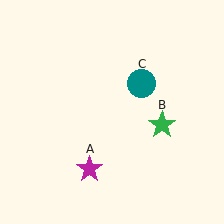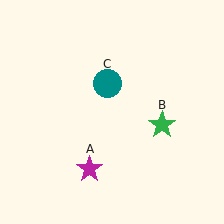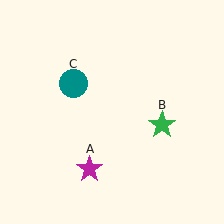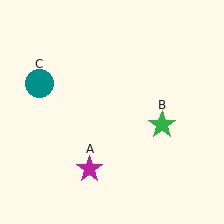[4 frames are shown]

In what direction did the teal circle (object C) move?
The teal circle (object C) moved left.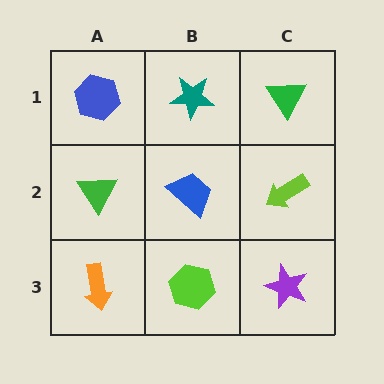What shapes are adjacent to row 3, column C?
A lime arrow (row 2, column C), a lime hexagon (row 3, column B).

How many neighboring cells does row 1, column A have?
2.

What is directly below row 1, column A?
A green triangle.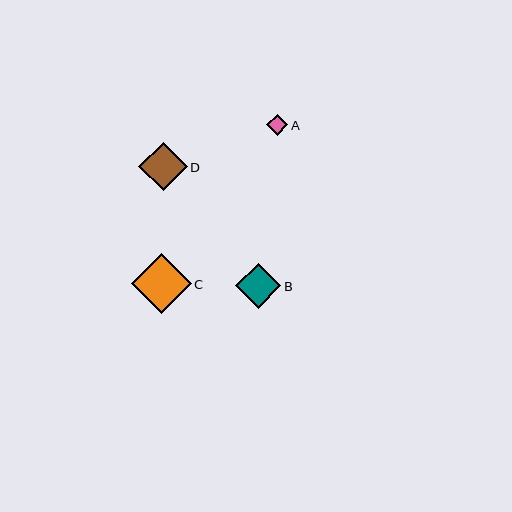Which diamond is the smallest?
Diamond A is the smallest with a size of approximately 21 pixels.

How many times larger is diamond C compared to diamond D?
Diamond C is approximately 1.2 times the size of diamond D.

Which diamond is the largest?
Diamond C is the largest with a size of approximately 60 pixels.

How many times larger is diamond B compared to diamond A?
Diamond B is approximately 2.2 times the size of diamond A.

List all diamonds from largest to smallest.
From largest to smallest: C, D, B, A.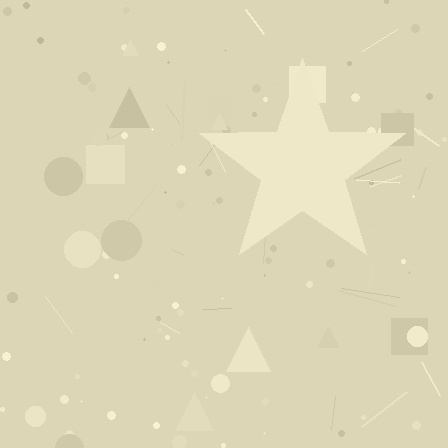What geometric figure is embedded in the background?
A star is embedded in the background.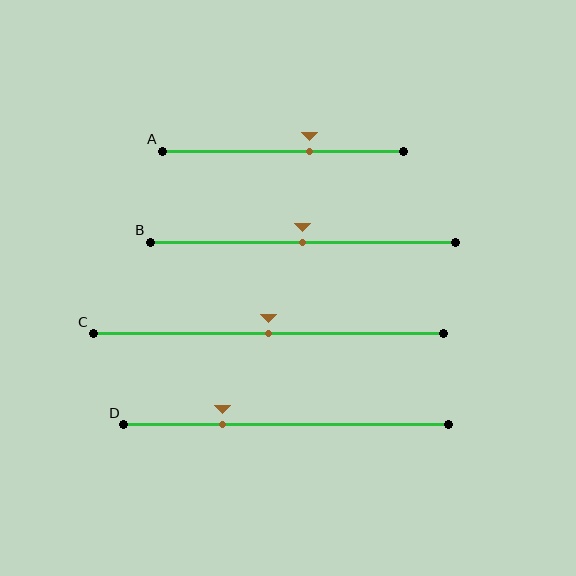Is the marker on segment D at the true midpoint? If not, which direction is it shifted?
No, the marker on segment D is shifted to the left by about 20% of the segment length.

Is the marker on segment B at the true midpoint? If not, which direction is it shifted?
Yes, the marker on segment B is at the true midpoint.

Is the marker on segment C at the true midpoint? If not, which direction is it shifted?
Yes, the marker on segment C is at the true midpoint.